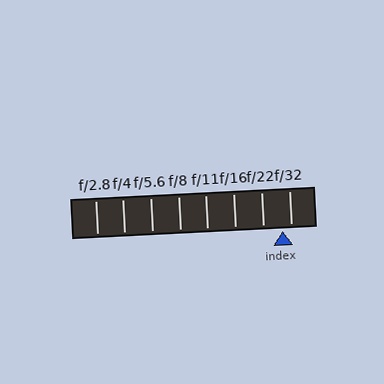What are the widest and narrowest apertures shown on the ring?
The widest aperture shown is f/2.8 and the narrowest is f/32.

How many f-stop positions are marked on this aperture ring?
There are 8 f-stop positions marked.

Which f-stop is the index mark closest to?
The index mark is closest to f/32.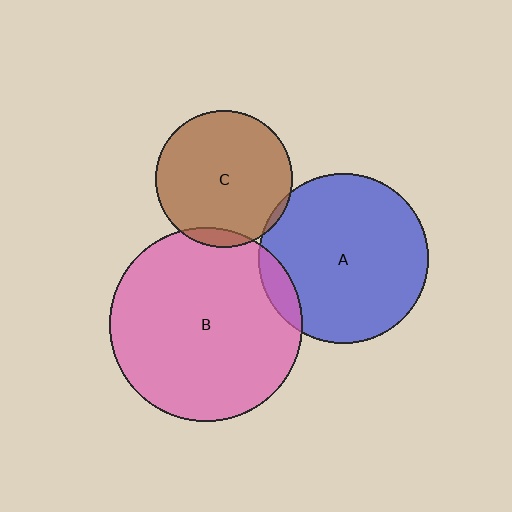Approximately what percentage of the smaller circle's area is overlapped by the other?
Approximately 5%.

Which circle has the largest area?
Circle B (pink).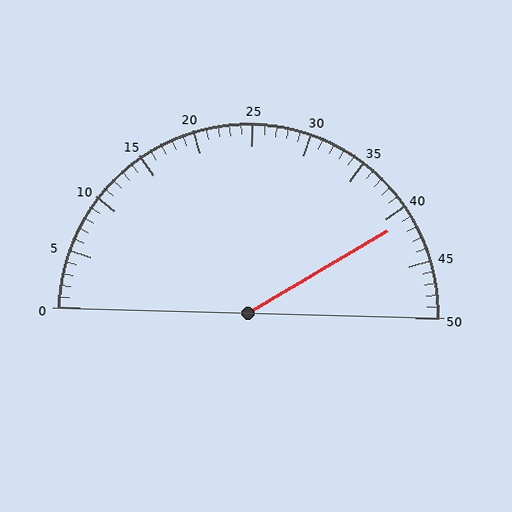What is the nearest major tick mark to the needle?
The nearest major tick mark is 40.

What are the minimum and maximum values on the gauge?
The gauge ranges from 0 to 50.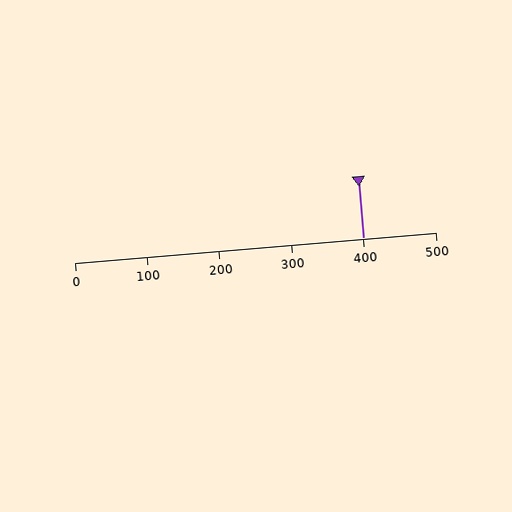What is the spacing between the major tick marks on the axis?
The major ticks are spaced 100 apart.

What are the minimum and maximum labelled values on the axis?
The axis runs from 0 to 500.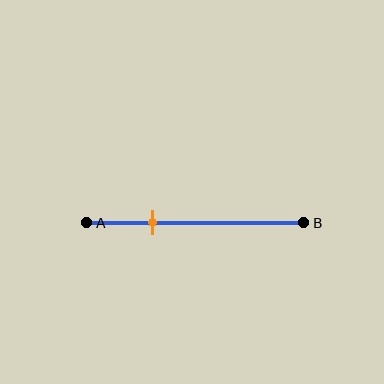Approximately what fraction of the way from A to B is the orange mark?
The orange mark is approximately 30% of the way from A to B.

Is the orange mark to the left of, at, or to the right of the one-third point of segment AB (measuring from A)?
The orange mark is to the left of the one-third point of segment AB.